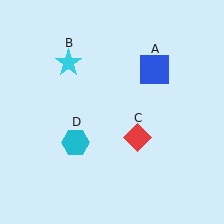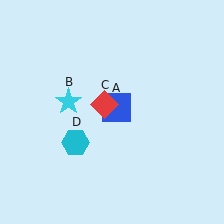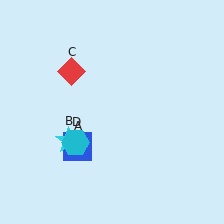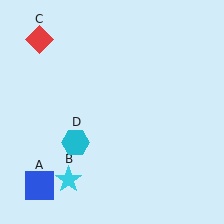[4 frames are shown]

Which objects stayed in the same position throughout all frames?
Cyan hexagon (object D) remained stationary.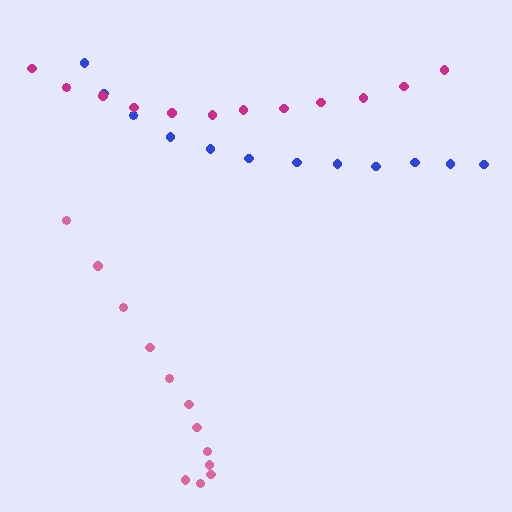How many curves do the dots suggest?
There are 3 distinct paths.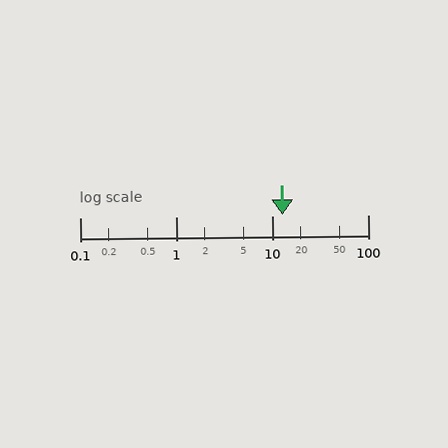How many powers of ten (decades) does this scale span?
The scale spans 3 decades, from 0.1 to 100.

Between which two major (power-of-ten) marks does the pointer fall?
The pointer is between 10 and 100.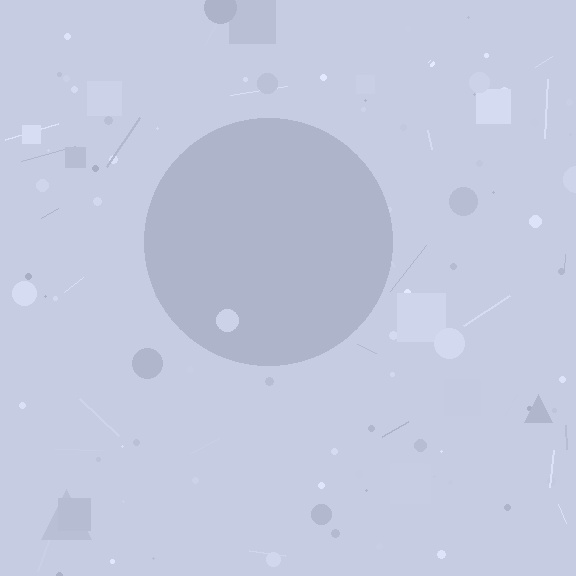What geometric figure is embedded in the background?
A circle is embedded in the background.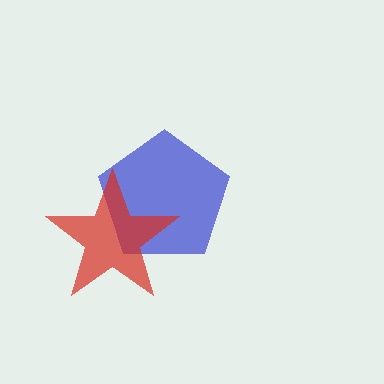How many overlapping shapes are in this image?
There are 2 overlapping shapes in the image.